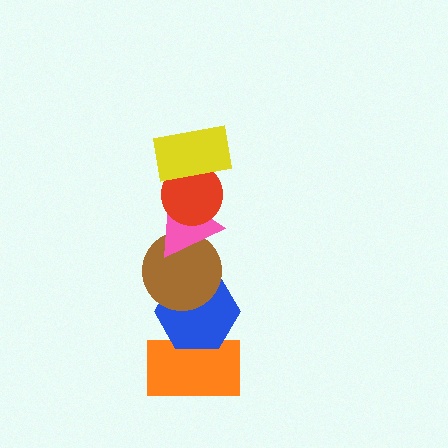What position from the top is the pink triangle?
The pink triangle is 3rd from the top.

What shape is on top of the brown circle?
The pink triangle is on top of the brown circle.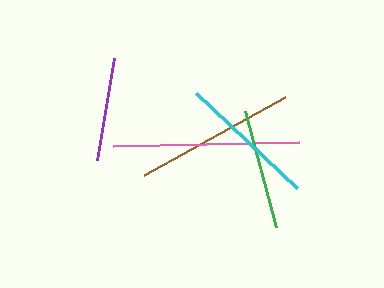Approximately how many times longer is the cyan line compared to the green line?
The cyan line is approximately 1.1 times the length of the green line.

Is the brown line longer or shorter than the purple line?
The brown line is longer than the purple line.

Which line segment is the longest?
The pink line is the longest at approximately 186 pixels.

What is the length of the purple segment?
The purple segment is approximately 104 pixels long.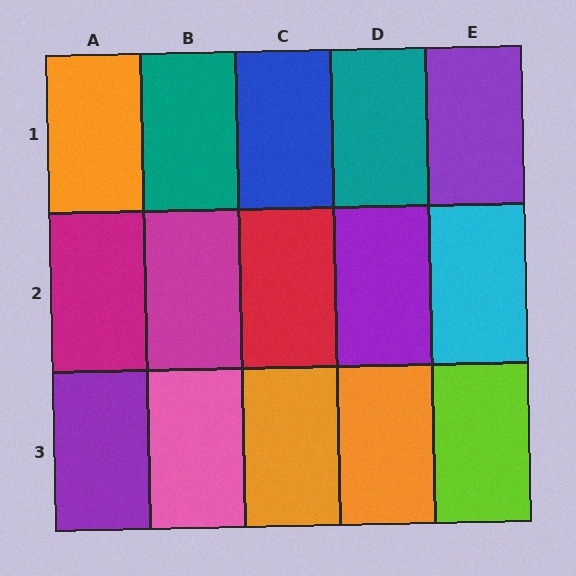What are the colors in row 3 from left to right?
Purple, pink, orange, orange, lime.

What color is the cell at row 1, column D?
Teal.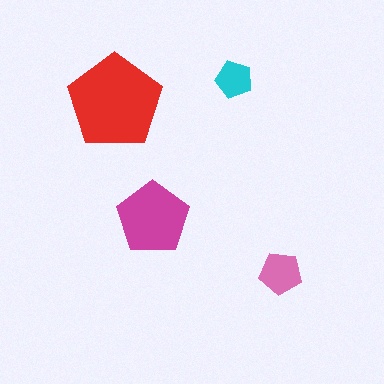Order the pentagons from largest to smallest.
the red one, the magenta one, the pink one, the cyan one.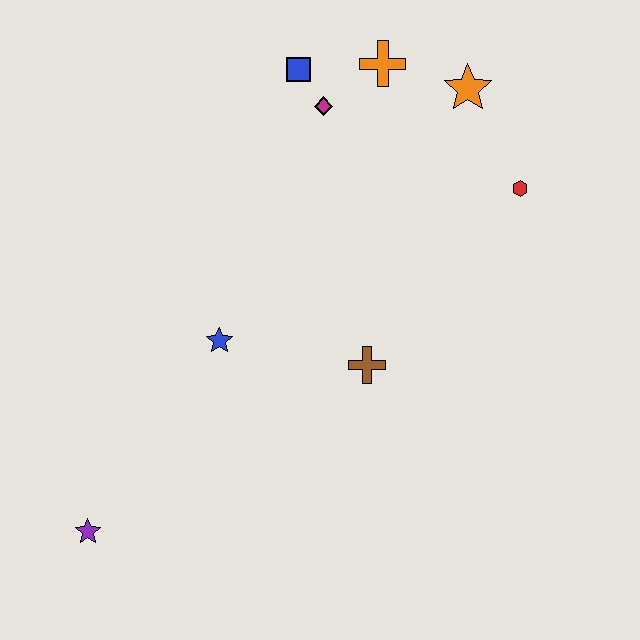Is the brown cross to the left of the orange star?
Yes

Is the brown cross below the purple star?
No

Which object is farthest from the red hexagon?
The purple star is farthest from the red hexagon.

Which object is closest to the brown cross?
The blue star is closest to the brown cross.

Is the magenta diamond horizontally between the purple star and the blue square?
No